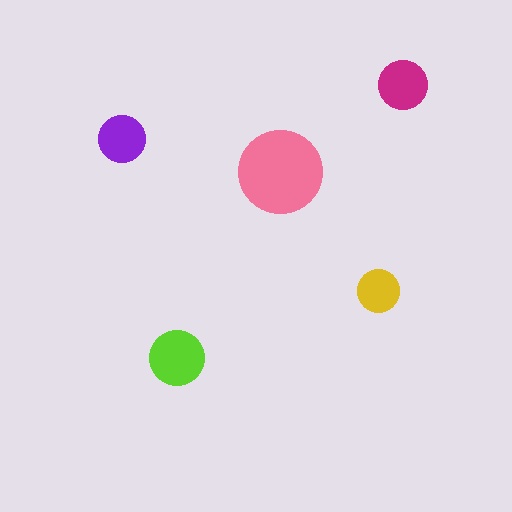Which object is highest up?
The magenta circle is topmost.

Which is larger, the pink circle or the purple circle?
The pink one.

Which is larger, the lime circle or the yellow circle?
The lime one.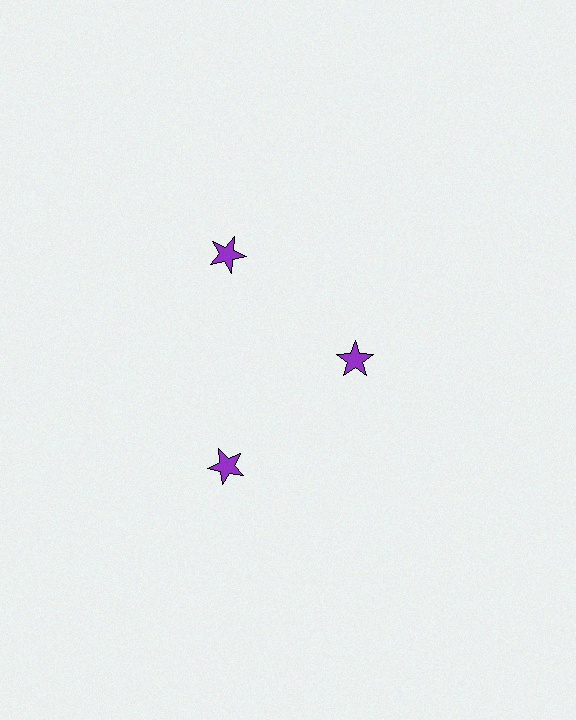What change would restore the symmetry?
The symmetry would be restored by moving it outward, back onto the ring so that all 3 stars sit at equal angles and equal distance from the center.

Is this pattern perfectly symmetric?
No. The 3 purple stars are arranged in a ring, but one element near the 3 o'clock position is pulled inward toward the center, breaking the 3-fold rotational symmetry.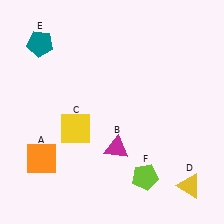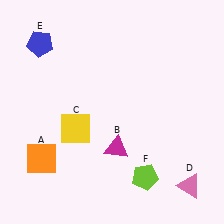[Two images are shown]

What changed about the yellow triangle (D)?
In Image 1, D is yellow. In Image 2, it changed to pink.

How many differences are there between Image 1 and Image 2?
There are 2 differences between the two images.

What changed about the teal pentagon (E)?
In Image 1, E is teal. In Image 2, it changed to blue.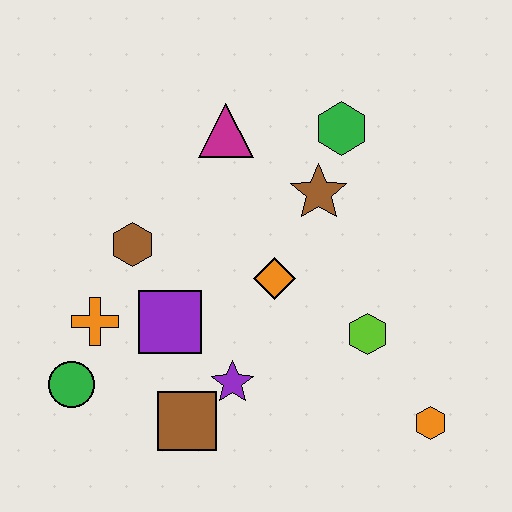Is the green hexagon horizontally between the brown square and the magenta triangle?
No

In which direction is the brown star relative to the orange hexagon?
The brown star is above the orange hexagon.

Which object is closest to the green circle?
The orange cross is closest to the green circle.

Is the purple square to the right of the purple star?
No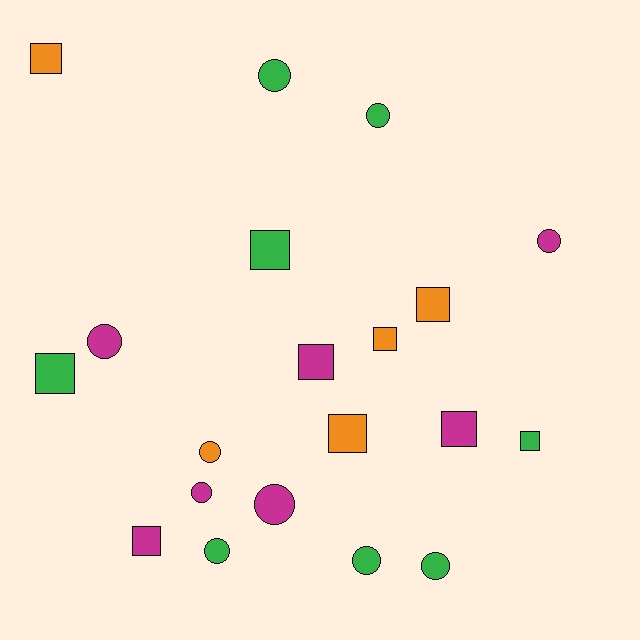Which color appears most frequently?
Green, with 8 objects.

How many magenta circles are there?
There are 4 magenta circles.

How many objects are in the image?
There are 20 objects.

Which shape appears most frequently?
Square, with 10 objects.